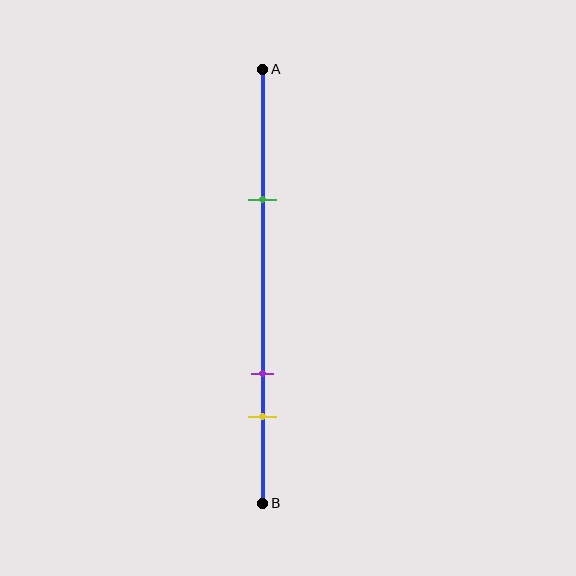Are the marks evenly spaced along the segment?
No, the marks are not evenly spaced.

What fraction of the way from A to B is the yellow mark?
The yellow mark is approximately 80% (0.8) of the way from A to B.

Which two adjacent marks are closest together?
The purple and yellow marks are the closest adjacent pair.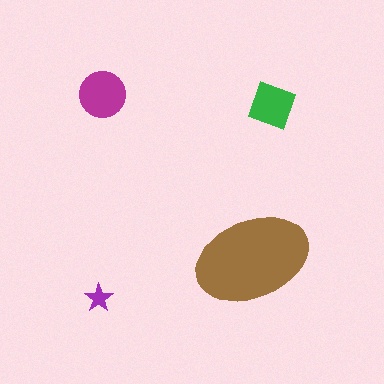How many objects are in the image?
There are 4 objects in the image.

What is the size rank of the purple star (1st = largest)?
4th.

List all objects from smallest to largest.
The purple star, the green square, the magenta circle, the brown ellipse.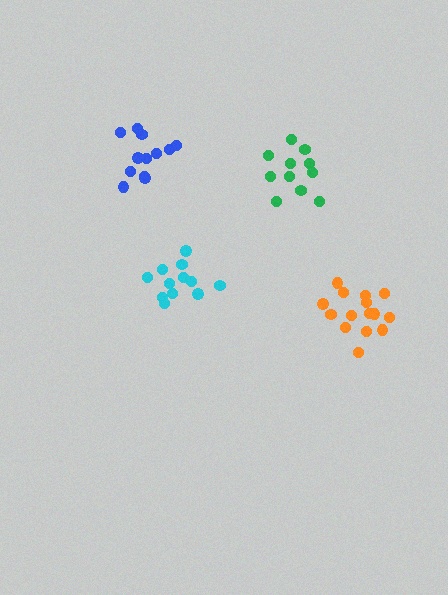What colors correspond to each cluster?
The clusters are colored: cyan, green, orange, blue.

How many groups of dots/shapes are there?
There are 4 groups.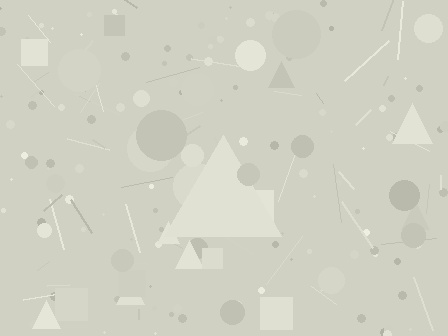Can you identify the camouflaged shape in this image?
The camouflaged shape is a triangle.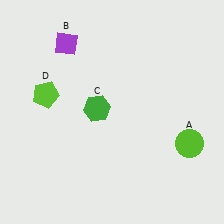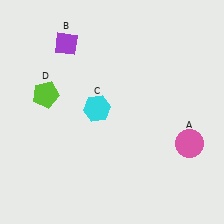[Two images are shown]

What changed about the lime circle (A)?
In Image 1, A is lime. In Image 2, it changed to pink.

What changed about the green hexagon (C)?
In Image 1, C is green. In Image 2, it changed to cyan.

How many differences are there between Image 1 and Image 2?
There are 2 differences between the two images.